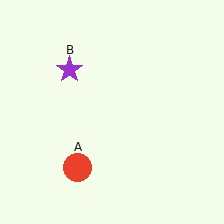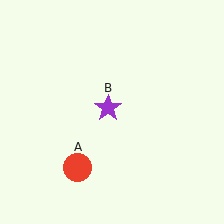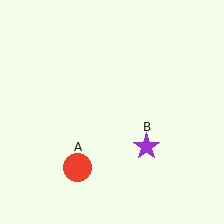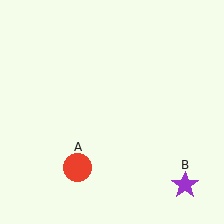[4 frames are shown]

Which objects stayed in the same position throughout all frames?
Red circle (object A) remained stationary.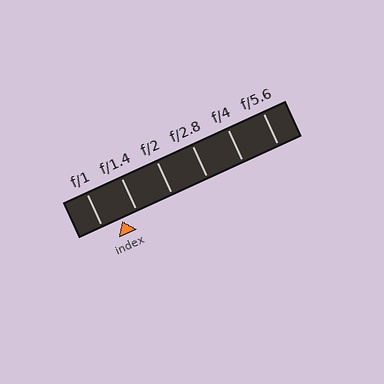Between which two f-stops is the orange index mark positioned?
The index mark is between f/1 and f/1.4.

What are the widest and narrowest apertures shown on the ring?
The widest aperture shown is f/1 and the narrowest is f/5.6.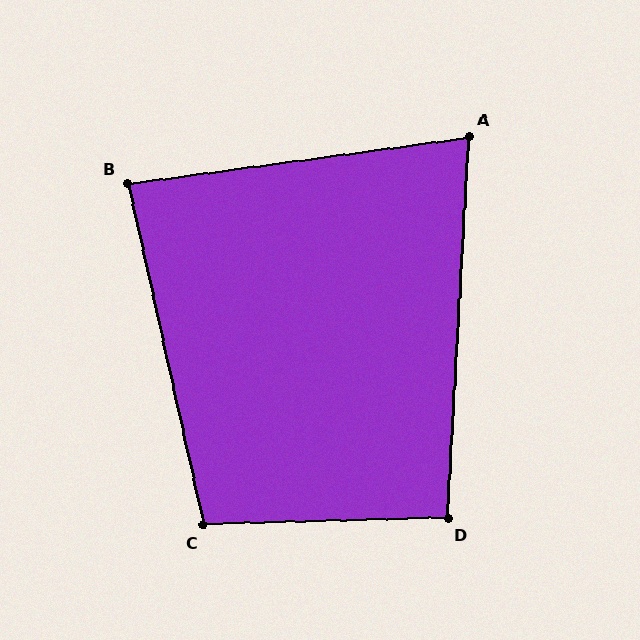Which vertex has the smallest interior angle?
A, at approximately 79 degrees.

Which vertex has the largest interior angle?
C, at approximately 101 degrees.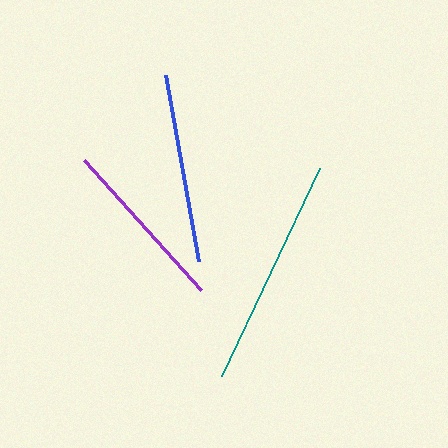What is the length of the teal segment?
The teal segment is approximately 230 pixels long.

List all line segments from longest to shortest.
From longest to shortest: teal, blue, purple.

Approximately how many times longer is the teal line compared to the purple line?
The teal line is approximately 1.3 times the length of the purple line.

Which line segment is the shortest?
The purple line is the shortest at approximately 175 pixels.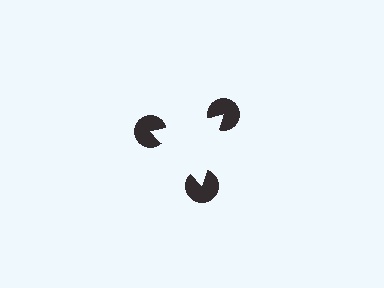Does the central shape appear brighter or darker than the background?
It typically appears slightly brighter than the background, even though no actual brightness change is drawn.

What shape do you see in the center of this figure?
An illusory triangle — its edges are inferred from the aligned wedge cuts in the pac-man discs, not physically drawn.